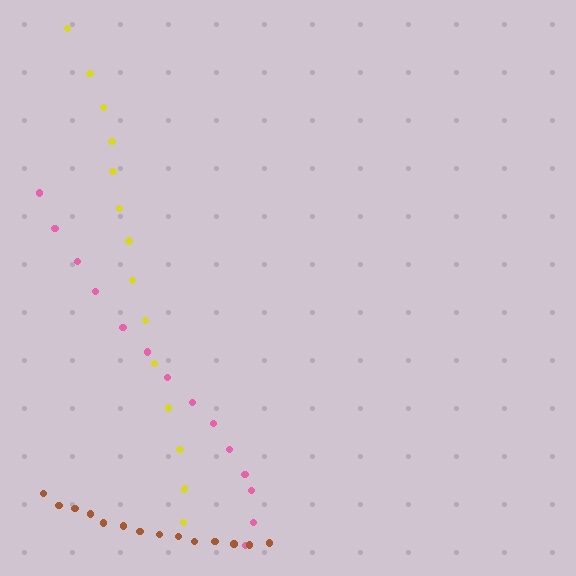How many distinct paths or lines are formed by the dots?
There are 3 distinct paths.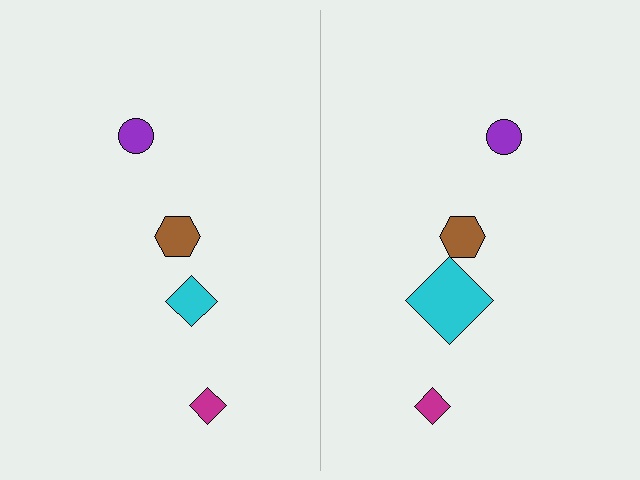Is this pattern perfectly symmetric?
No, the pattern is not perfectly symmetric. The cyan diamond on the right side has a different size than its mirror counterpart.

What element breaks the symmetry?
The cyan diamond on the right side has a different size than its mirror counterpart.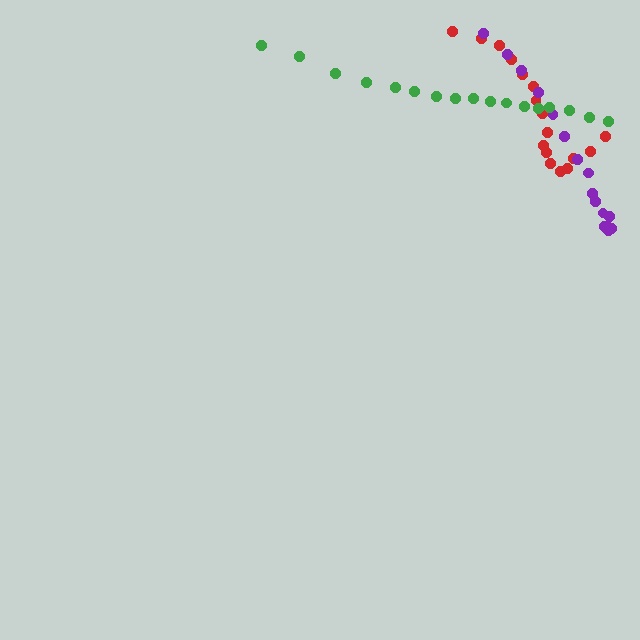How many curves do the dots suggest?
There are 3 distinct paths.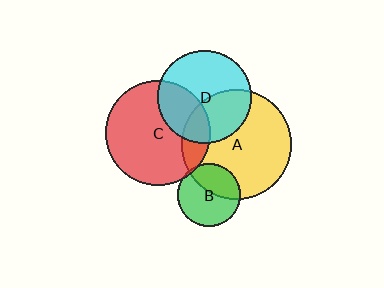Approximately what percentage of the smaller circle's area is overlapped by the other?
Approximately 40%.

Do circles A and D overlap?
Yes.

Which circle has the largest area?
Circle A (yellow).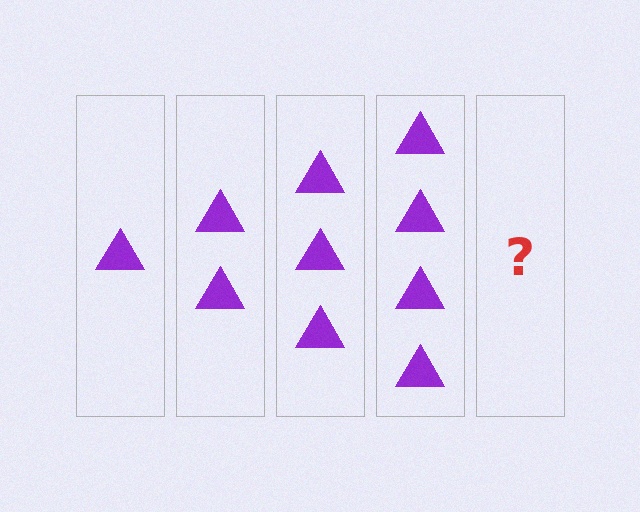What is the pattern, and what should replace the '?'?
The pattern is that each step adds one more triangle. The '?' should be 5 triangles.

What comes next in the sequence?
The next element should be 5 triangles.